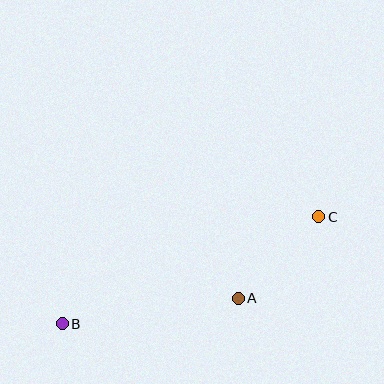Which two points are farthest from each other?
Points B and C are farthest from each other.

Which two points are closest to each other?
Points A and C are closest to each other.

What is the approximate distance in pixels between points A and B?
The distance between A and B is approximately 178 pixels.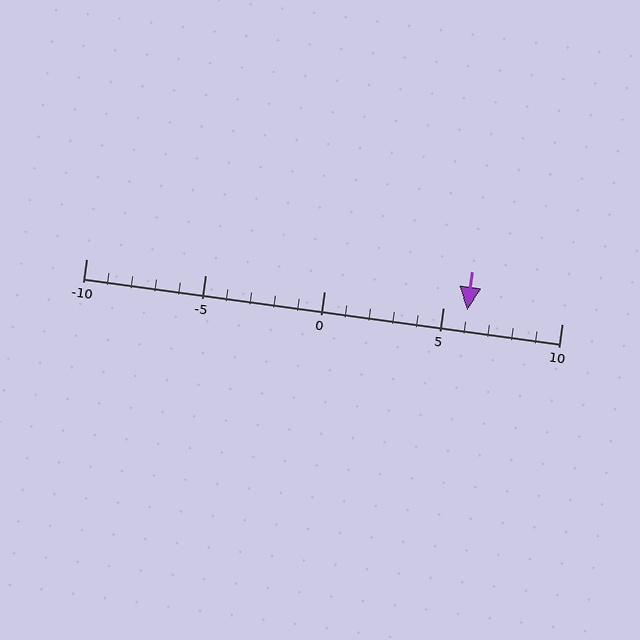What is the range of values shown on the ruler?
The ruler shows values from -10 to 10.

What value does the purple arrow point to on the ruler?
The purple arrow points to approximately 6.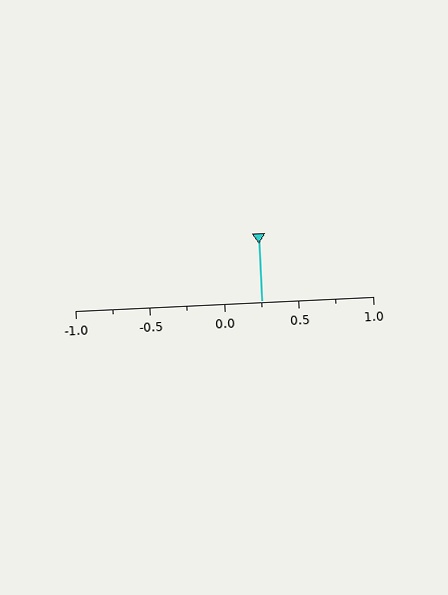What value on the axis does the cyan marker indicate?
The marker indicates approximately 0.25.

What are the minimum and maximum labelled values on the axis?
The axis runs from -1.0 to 1.0.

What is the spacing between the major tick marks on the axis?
The major ticks are spaced 0.5 apart.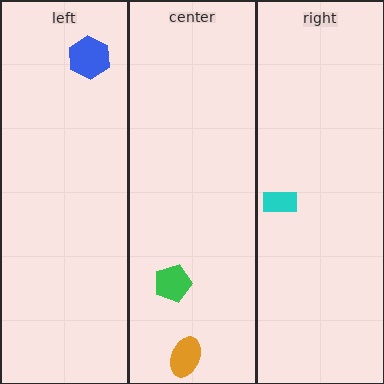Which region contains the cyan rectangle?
The right region.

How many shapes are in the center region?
2.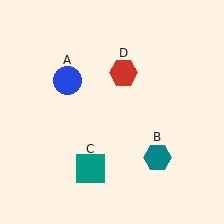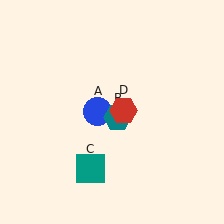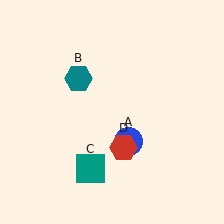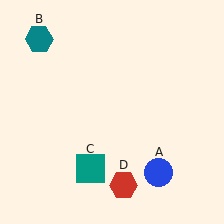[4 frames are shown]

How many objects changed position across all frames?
3 objects changed position: blue circle (object A), teal hexagon (object B), red hexagon (object D).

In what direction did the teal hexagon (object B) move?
The teal hexagon (object B) moved up and to the left.